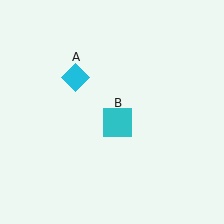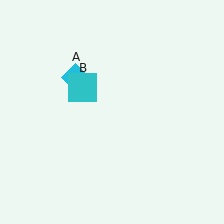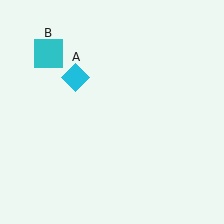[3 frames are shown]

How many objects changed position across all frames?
1 object changed position: cyan square (object B).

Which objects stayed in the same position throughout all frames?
Cyan diamond (object A) remained stationary.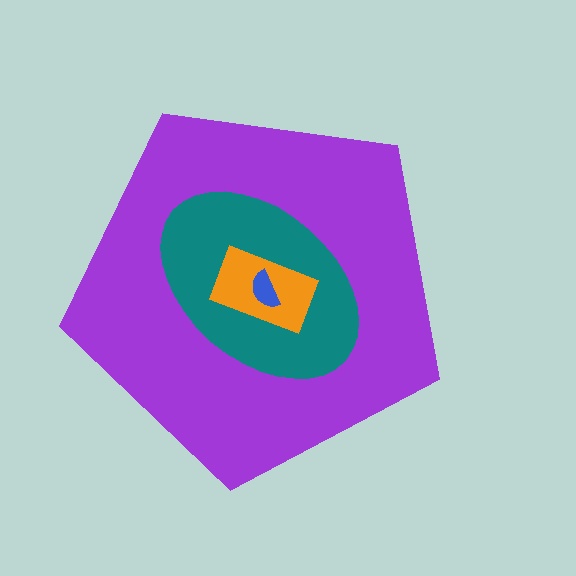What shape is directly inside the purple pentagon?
The teal ellipse.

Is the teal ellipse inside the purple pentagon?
Yes.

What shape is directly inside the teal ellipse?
The orange rectangle.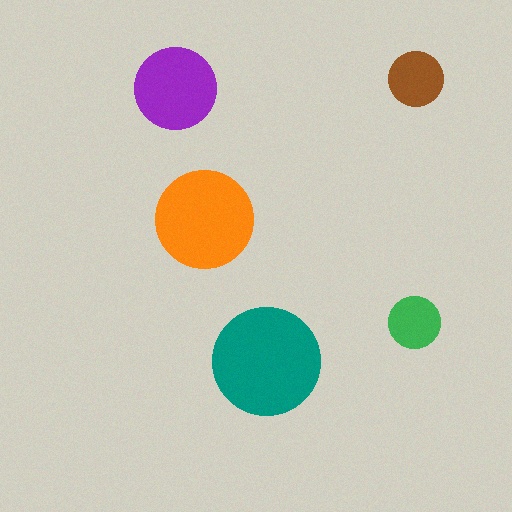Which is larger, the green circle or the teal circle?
The teal one.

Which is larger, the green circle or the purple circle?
The purple one.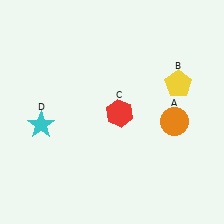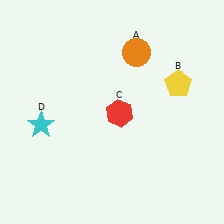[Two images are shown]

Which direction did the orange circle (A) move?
The orange circle (A) moved up.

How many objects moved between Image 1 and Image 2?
1 object moved between the two images.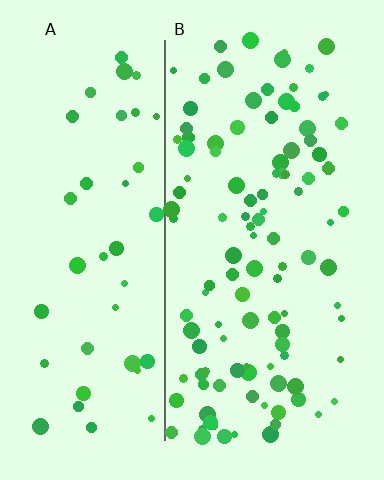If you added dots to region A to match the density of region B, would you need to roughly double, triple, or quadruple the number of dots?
Approximately triple.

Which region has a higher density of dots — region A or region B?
B (the right).